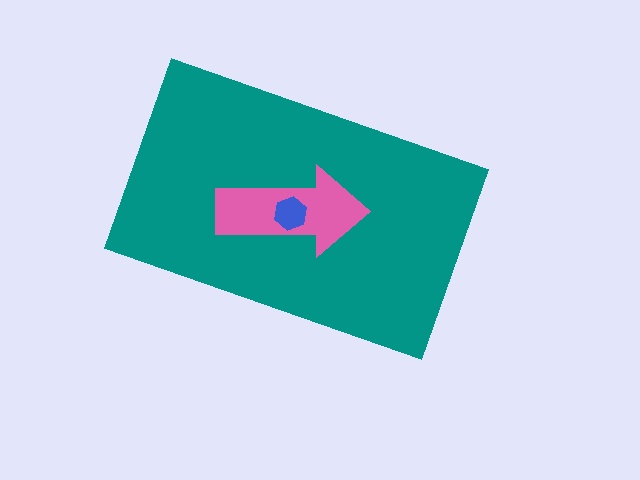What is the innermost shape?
The blue hexagon.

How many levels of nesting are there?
3.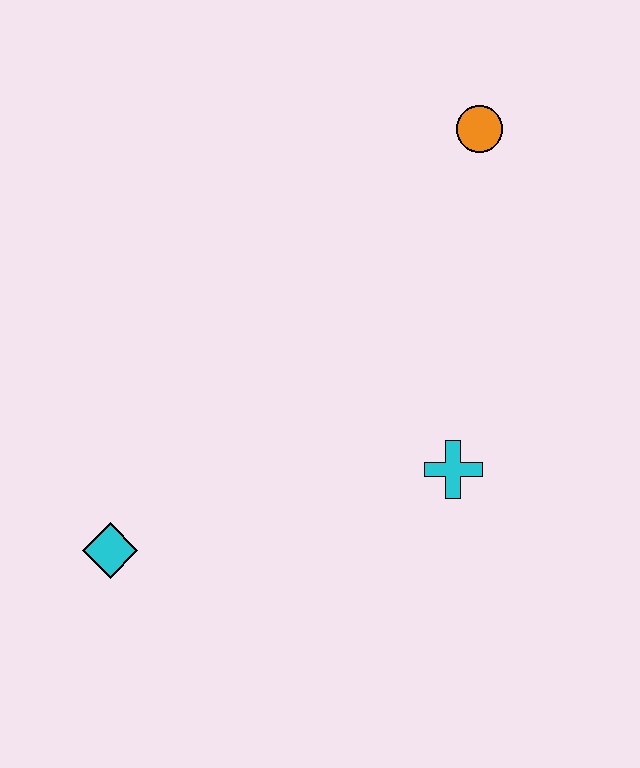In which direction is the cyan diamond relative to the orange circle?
The cyan diamond is below the orange circle.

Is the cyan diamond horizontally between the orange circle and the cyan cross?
No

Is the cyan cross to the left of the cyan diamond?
No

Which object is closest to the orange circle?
The cyan cross is closest to the orange circle.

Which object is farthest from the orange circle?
The cyan diamond is farthest from the orange circle.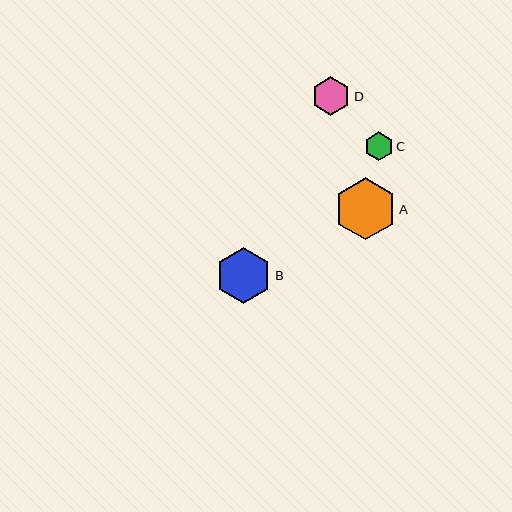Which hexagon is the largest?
Hexagon A is the largest with a size of approximately 62 pixels.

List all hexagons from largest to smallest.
From largest to smallest: A, B, D, C.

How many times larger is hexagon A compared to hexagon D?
Hexagon A is approximately 1.6 times the size of hexagon D.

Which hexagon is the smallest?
Hexagon C is the smallest with a size of approximately 29 pixels.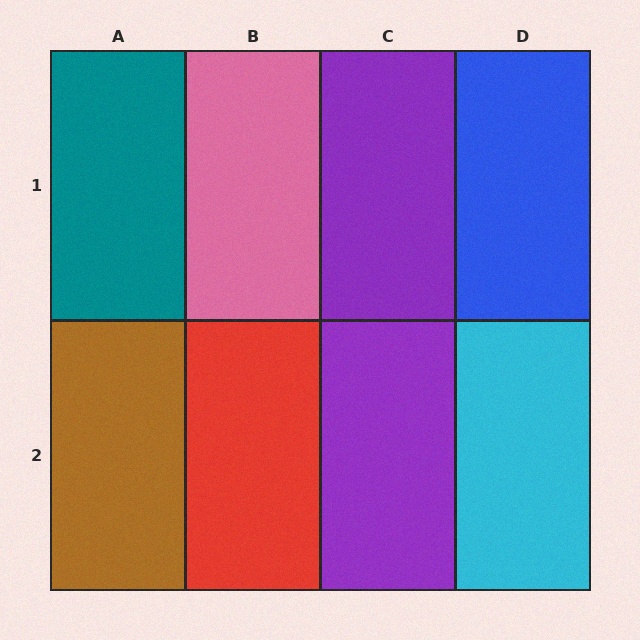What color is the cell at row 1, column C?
Purple.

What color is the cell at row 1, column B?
Pink.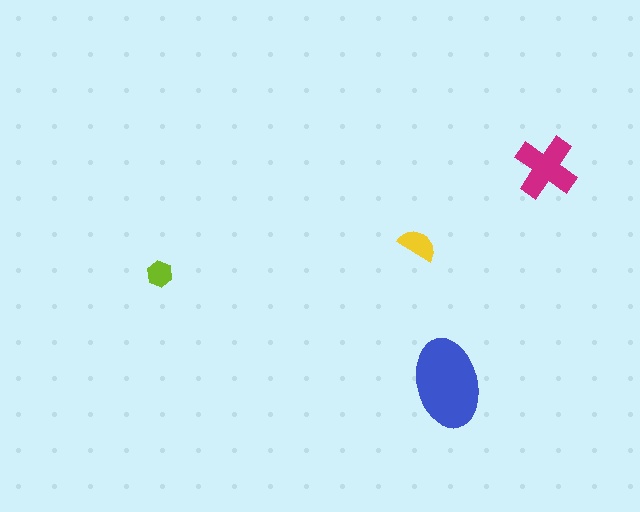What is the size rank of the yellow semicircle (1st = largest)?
3rd.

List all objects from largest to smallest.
The blue ellipse, the magenta cross, the yellow semicircle, the lime hexagon.